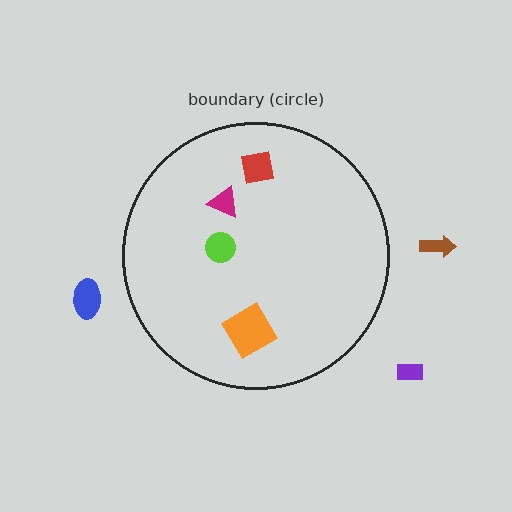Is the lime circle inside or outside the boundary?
Inside.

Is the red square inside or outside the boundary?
Inside.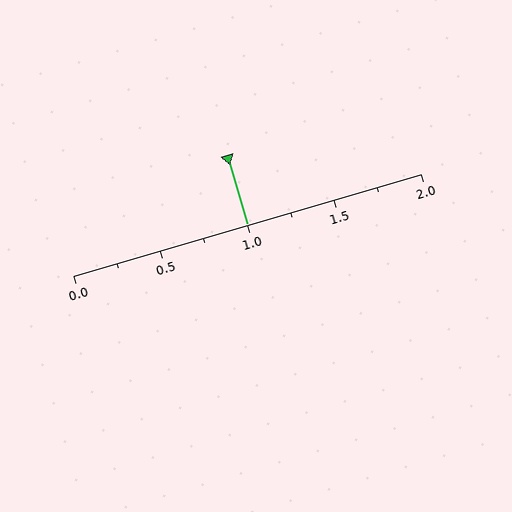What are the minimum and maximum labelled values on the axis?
The axis runs from 0.0 to 2.0.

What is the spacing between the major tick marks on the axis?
The major ticks are spaced 0.5 apart.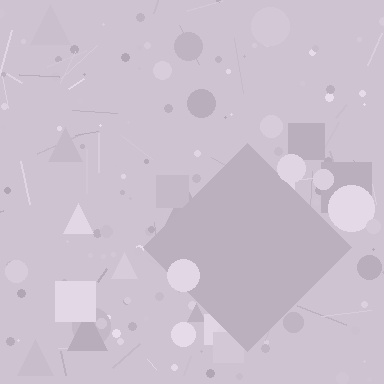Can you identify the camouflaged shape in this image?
The camouflaged shape is a diamond.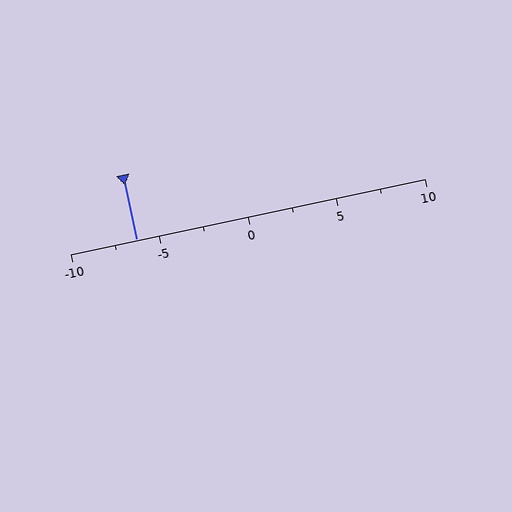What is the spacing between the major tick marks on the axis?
The major ticks are spaced 5 apart.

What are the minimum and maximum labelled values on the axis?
The axis runs from -10 to 10.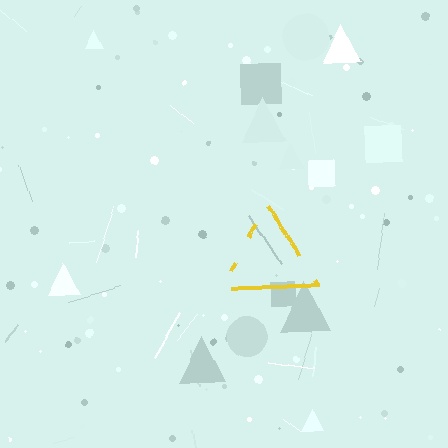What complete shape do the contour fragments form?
The contour fragments form a triangle.